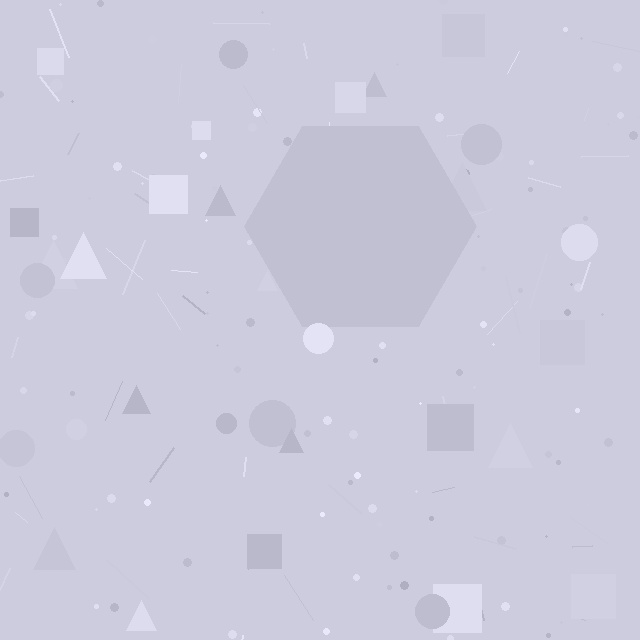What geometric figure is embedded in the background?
A hexagon is embedded in the background.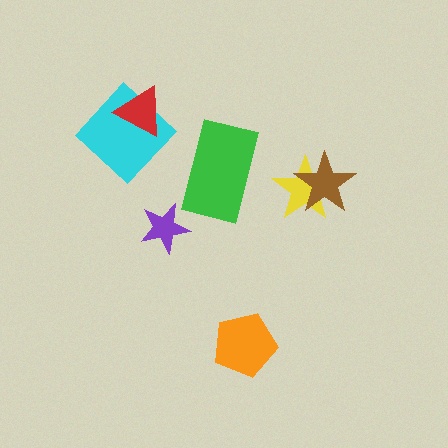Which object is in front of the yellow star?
The brown star is in front of the yellow star.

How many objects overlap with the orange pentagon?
0 objects overlap with the orange pentagon.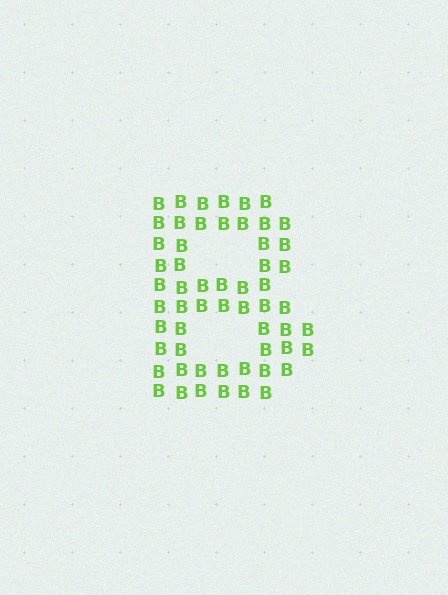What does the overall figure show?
The overall figure shows the letter B.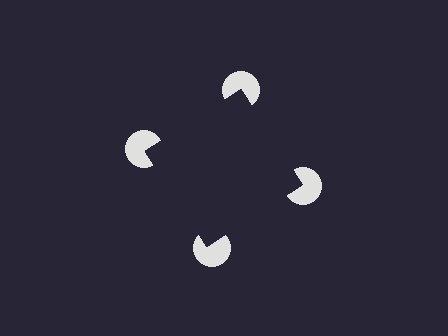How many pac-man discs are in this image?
There are 4 — one at each vertex of the illusory square.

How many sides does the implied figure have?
4 sides.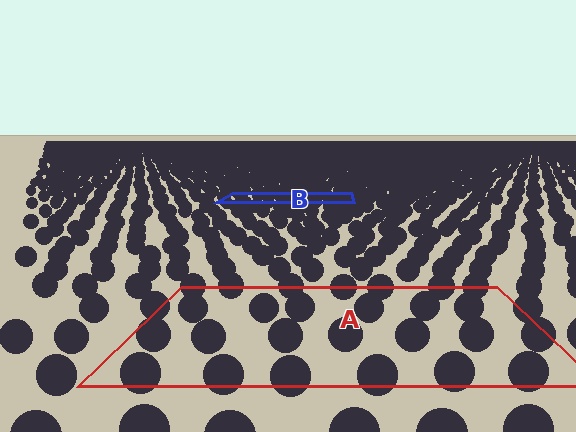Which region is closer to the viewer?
Region A is closer. The texture elements there are larger and more spread out.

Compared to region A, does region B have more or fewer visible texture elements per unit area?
Region B has more texture elements per unit area — they are packed more densely because it is farther away.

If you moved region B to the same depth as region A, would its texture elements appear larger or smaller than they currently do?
They would appear larger. At a closer depth, the same texture elements are projected at a bigger on-screen size.